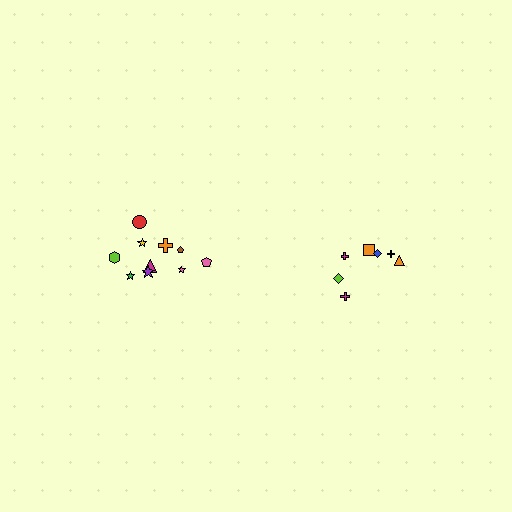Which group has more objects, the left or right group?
The left group.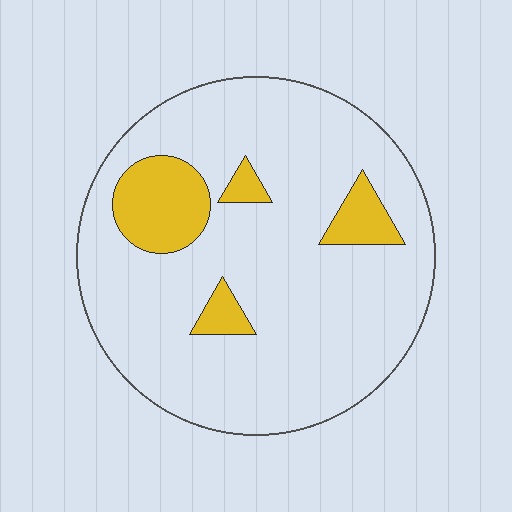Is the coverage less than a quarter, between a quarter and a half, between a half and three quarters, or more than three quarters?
Less than a quarter.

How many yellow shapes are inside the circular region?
4.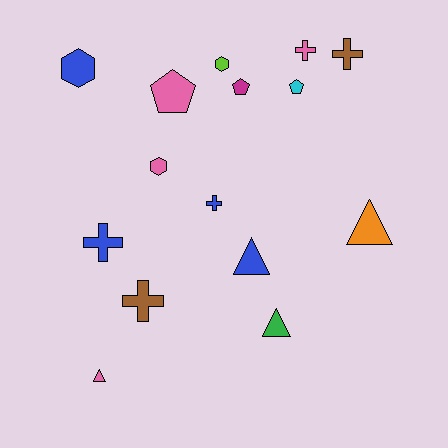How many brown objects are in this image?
There are 2 brown objects.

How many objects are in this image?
There are 15 objects.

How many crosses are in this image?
There are 5 crosses.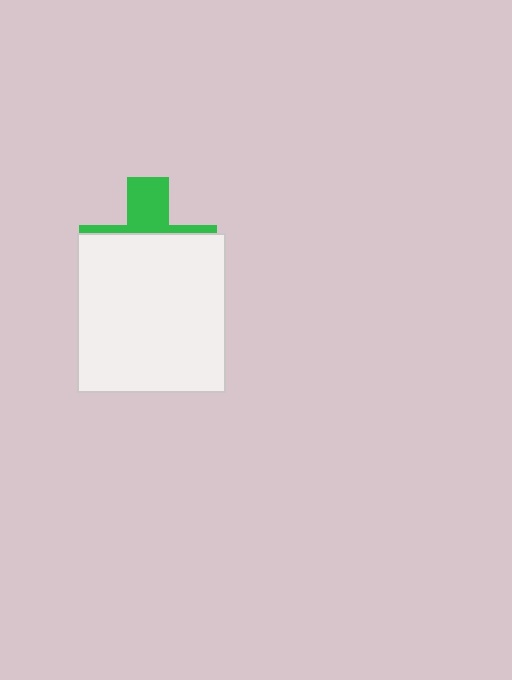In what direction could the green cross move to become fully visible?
The green cross could move up. That would shift it out from behind the white rectangle entirely.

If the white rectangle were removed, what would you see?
You would see the complete green cross.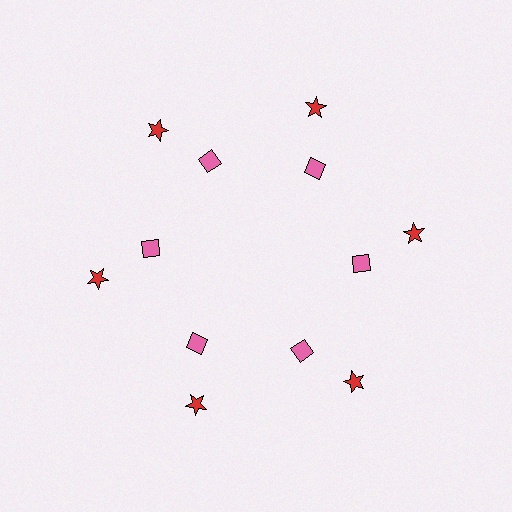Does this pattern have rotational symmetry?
Yes, this pattern has 6-fold rotational symmetry. It looks the same after rotating 60 degrees around the center.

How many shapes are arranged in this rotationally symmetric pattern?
There are 12 shapes, arranged in 6 groups of 2.